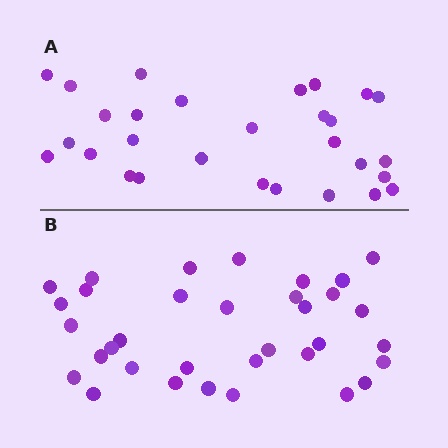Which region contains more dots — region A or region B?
Region B (the bottom region) has more dots.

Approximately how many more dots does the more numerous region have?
Region B has about 5 more dots than region A.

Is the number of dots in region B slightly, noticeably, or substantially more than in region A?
Region B has only slightly more — the two regions are fairly close. The ratio is roughly 1.2 to 1.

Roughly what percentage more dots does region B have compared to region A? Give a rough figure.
About 15% more.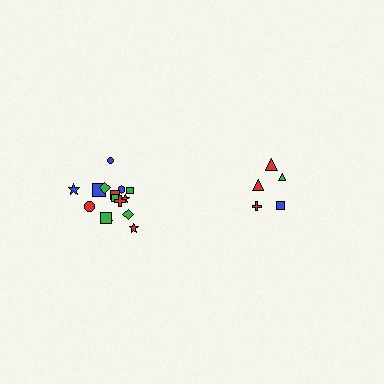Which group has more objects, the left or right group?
The left group.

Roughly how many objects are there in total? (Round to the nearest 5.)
Roughly 20 objects in total.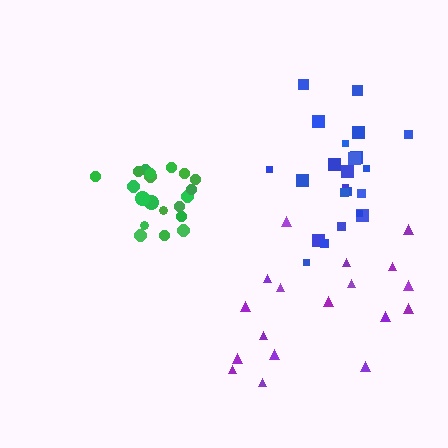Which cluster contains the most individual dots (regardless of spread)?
Blue (23).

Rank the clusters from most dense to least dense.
green, blue, purple.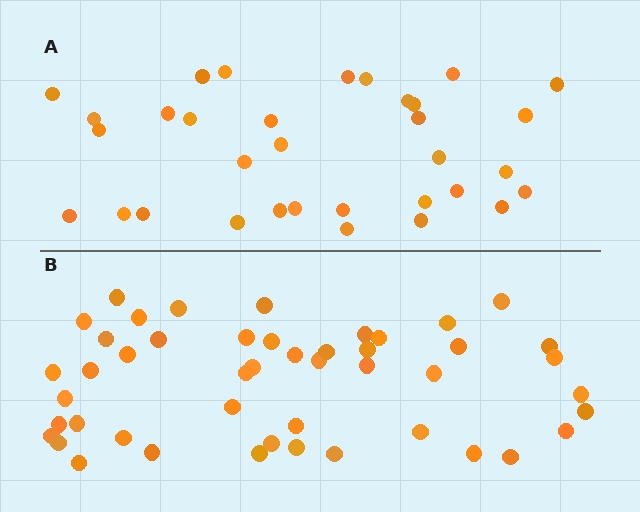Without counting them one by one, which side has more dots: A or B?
Region B (the bottom region) has more dots.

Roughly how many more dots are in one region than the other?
Region B has approximately 15 more dots than region A.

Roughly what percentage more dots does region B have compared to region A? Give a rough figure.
About 40% more.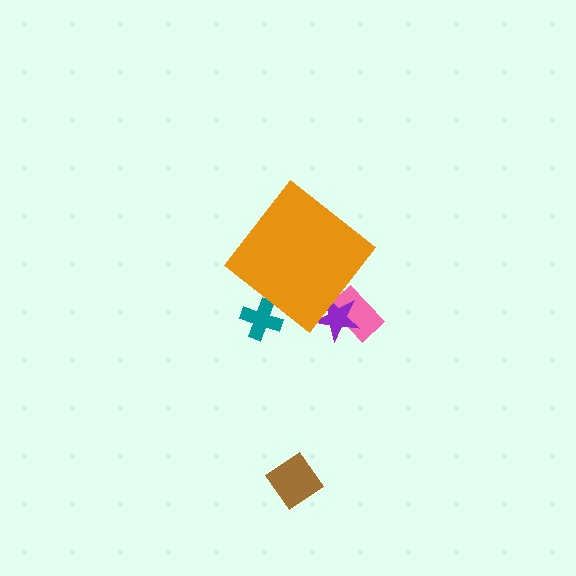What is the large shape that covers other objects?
An orange diamond.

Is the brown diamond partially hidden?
No, the brown diamond is fully visible.